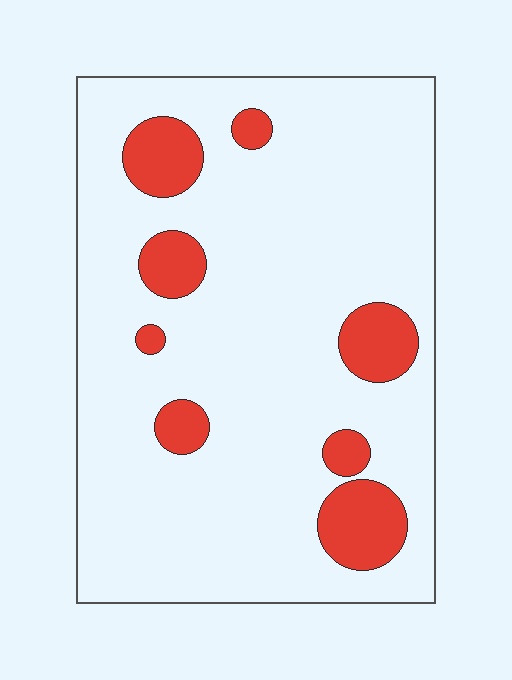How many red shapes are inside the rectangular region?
8.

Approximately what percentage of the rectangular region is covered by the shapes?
Approximately 15%.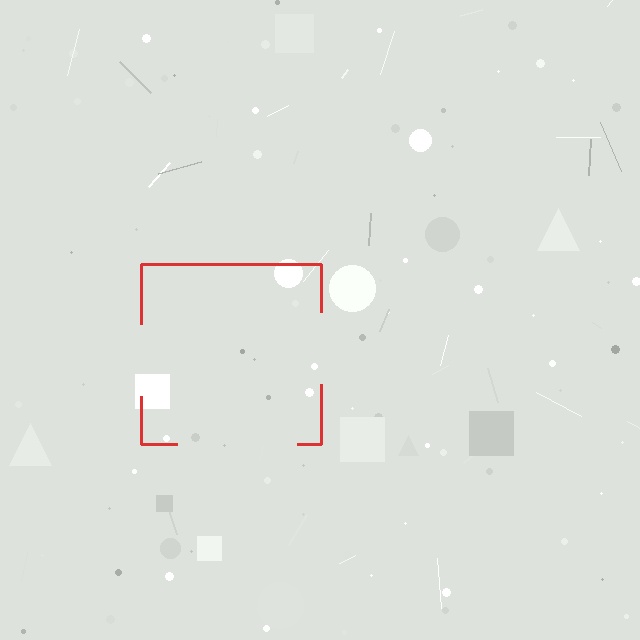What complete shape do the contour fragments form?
The contour fragments form a square.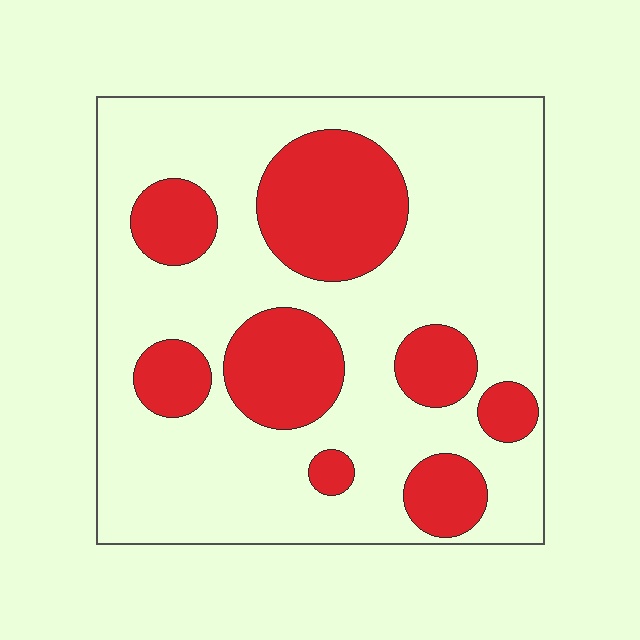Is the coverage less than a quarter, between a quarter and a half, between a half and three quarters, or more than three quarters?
Between a quarter and a half.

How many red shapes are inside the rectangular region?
8.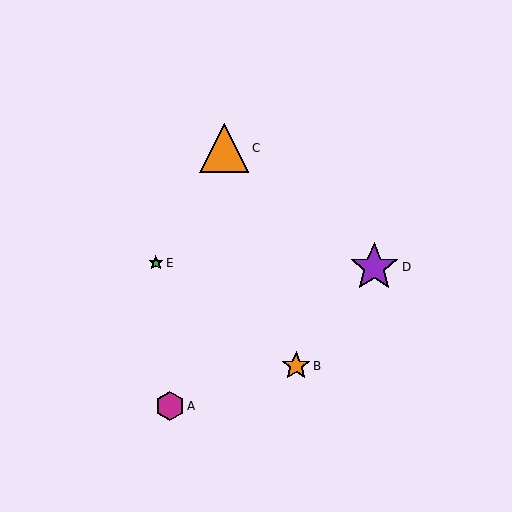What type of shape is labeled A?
Shape A is a magenta hexagon.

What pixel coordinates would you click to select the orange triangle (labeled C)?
Click at (224, 148) to select the orange triangle C.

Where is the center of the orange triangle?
The center of the orange triangle is at (224, 148).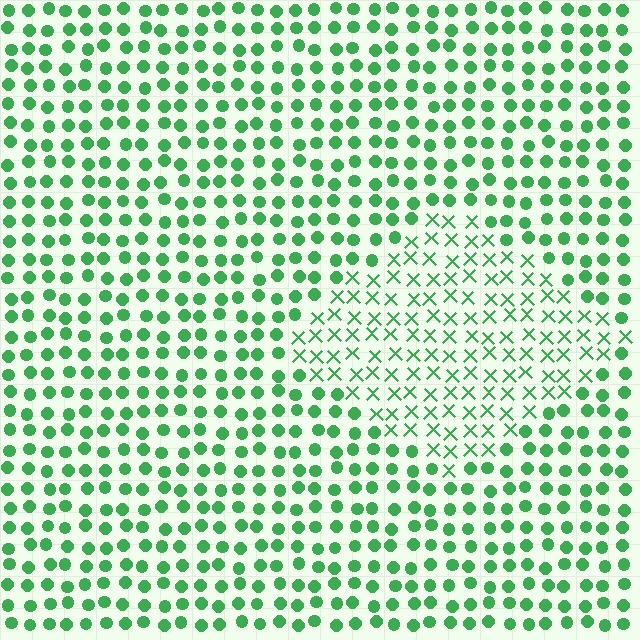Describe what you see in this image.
The image is filled with small green elements arranged in a uniform grid. A diamond-shaped region contains X marks, while the surrounding area contains circles. The boundary is defined purely by the change in element shape.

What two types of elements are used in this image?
The image uses X marks inside the diamond region and circles outside it.